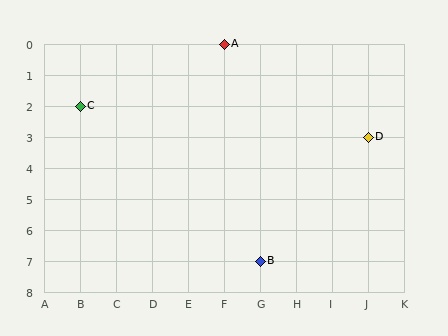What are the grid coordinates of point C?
Point C is at grid coordinates (B, 2).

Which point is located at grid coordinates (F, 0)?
Point A is at (F, 0).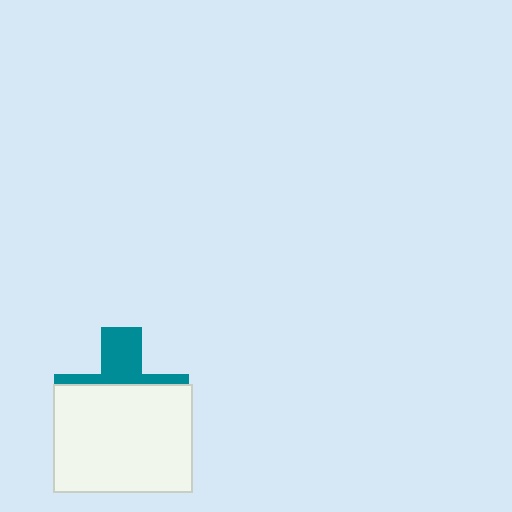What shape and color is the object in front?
The object in front is a white rectangle.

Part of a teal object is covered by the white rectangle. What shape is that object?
It is a cross.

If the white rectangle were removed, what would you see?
You would see the complete teal cross.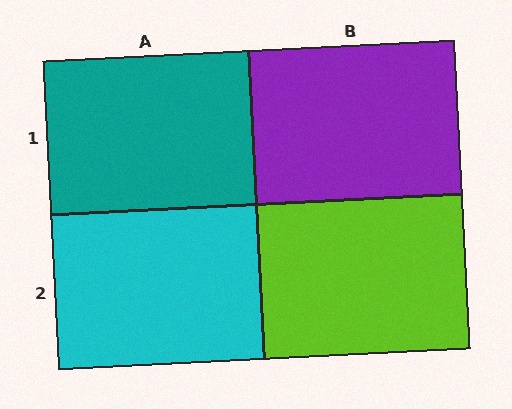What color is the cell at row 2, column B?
Lime.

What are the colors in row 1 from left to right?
Teal, purple.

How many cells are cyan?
1 cell is cyan.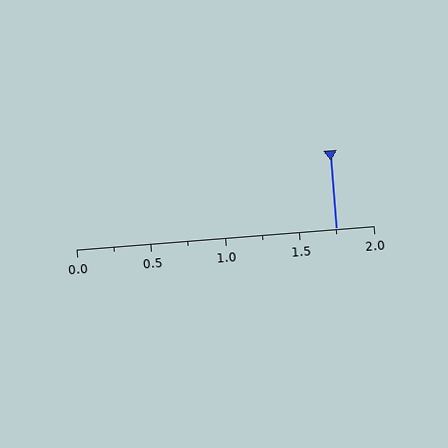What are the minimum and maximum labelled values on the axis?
The axis runs from 0.0 to 2.0.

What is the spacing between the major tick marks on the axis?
The major ticks are spaced 0.5 apart.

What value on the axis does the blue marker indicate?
The marker indicates approximately 1.75.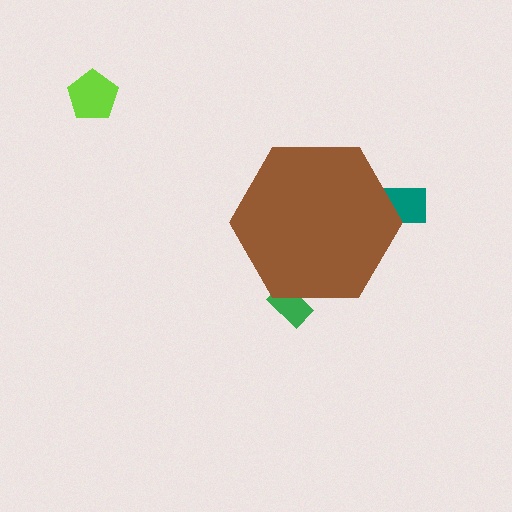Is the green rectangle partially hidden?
Yes, the green rectangle is partially hidden behind the brown hexagon.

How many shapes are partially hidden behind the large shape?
2 shapes are partially hidden.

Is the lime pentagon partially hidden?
No, the lime pentagon is fully visible.